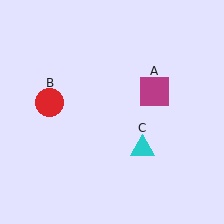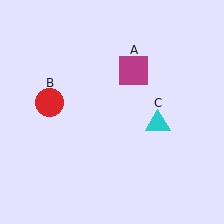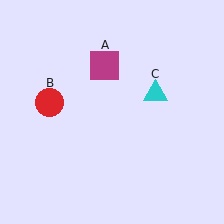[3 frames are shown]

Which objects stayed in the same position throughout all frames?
Red circle (object B) remained stationary.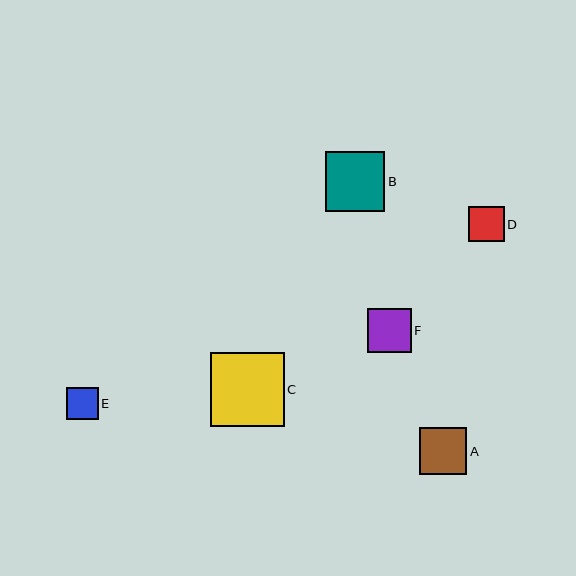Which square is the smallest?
Square E is the smallest with a size of approximately 32 pixels.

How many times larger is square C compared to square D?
Square C is approximately 2.1 times the size of square D.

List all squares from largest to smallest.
From largest to smallest: C, B, A, F, D, E.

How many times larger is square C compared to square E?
Square C is approximately 2.3 times the size of square E.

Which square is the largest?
Square C is the largest with a size of approximately 74 pixels.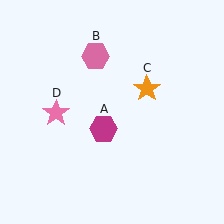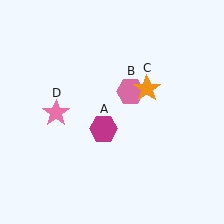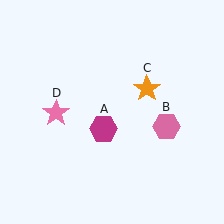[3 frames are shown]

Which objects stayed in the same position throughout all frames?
Magenta hexagon (object A) and orange star (object C) and pink star (object D) remained stationary.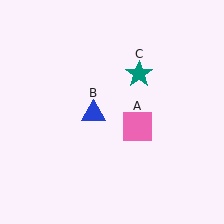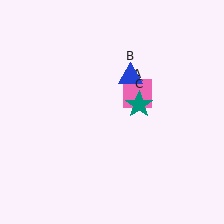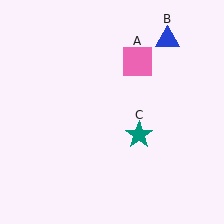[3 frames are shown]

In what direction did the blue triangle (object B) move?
The blue triangle (object B) moved up and to the right.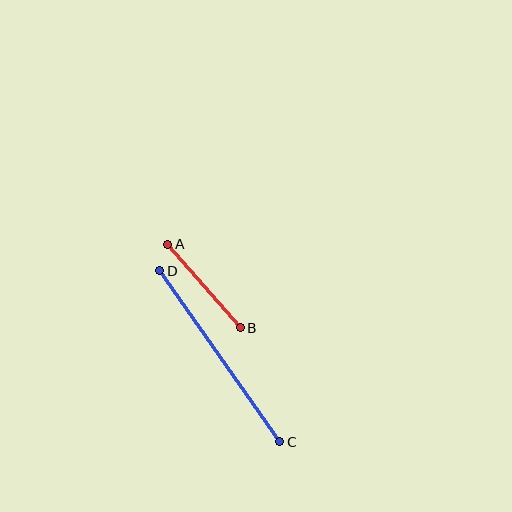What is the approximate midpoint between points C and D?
The midpoint is at approximately (220, 356) pixels.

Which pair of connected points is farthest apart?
Points C and D are farthest apart.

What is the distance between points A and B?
The distance is approximately 111 pixels.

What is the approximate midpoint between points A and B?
The midpoint is at approximately (204, 286) pixels.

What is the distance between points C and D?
The distance is approximately 209 pixels.